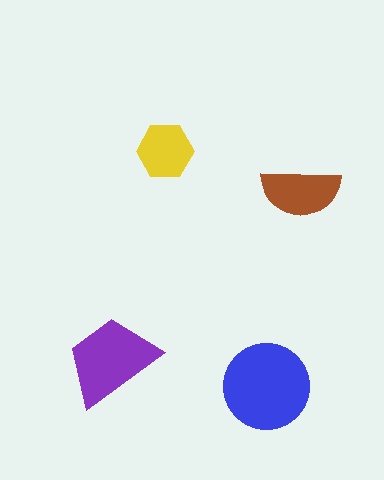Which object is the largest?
The blue circle.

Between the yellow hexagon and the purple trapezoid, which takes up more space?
The purple trapezoid.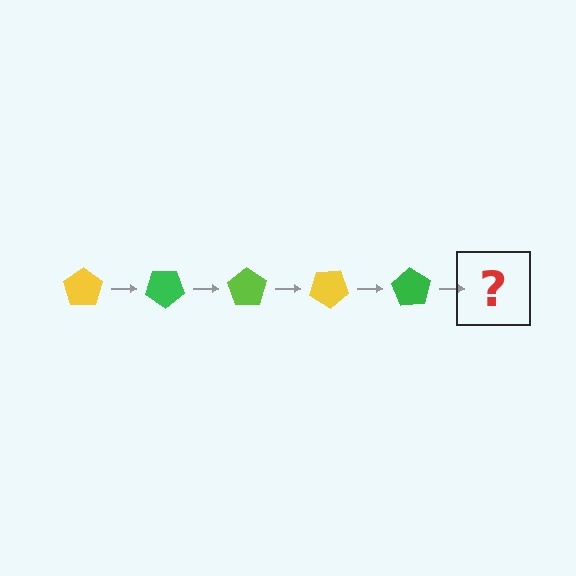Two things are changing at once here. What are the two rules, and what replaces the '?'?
The two rules are that it rotates 35 degrees each step and the color cycles through yellow, green, and lime. The '?' should be a lime pentagon, rotated 175 degrees from the start.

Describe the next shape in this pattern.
It should be a lime pentagon, rotated 175 degrees from the start.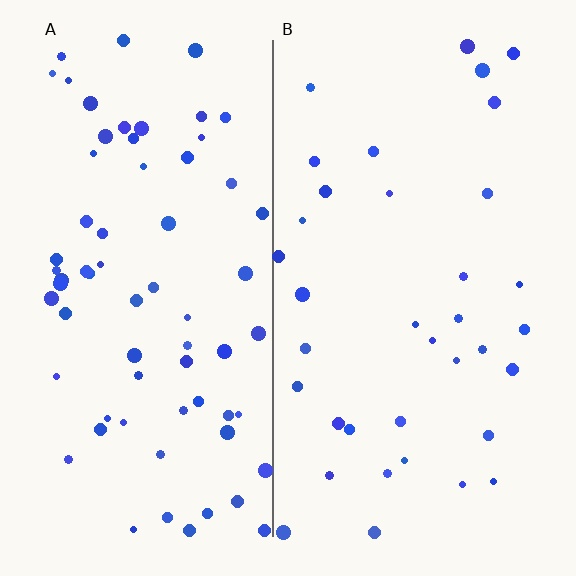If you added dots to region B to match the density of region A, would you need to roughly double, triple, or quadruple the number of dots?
Approximately double.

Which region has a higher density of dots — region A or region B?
A (the left).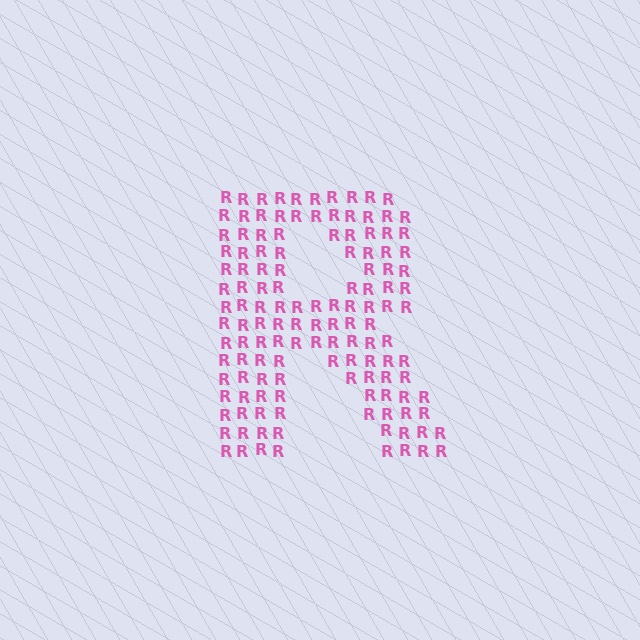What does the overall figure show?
The overall figure shows the letter R.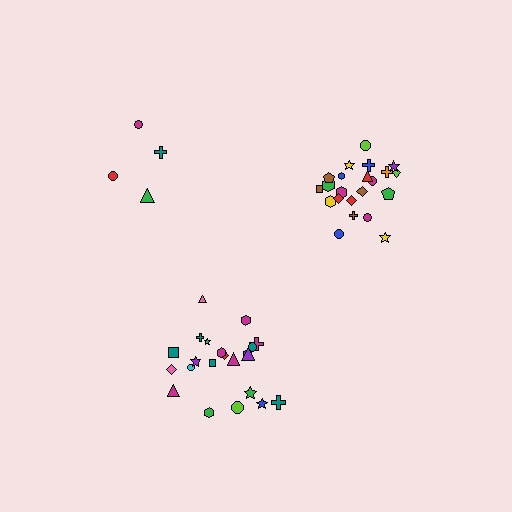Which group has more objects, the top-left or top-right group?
The top-right group.